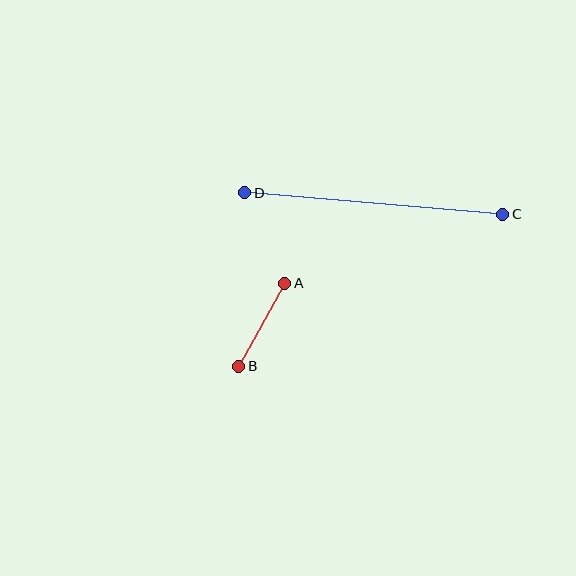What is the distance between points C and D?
The distance is approximately 259 pixels.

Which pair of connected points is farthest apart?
Points C and D are farthest apart.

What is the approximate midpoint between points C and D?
The midpoint is at approximately (374, 204) pixels.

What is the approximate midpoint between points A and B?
The midpoint is at approximately (262, 325) pixels.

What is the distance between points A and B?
The distance is approximately 95 pixels.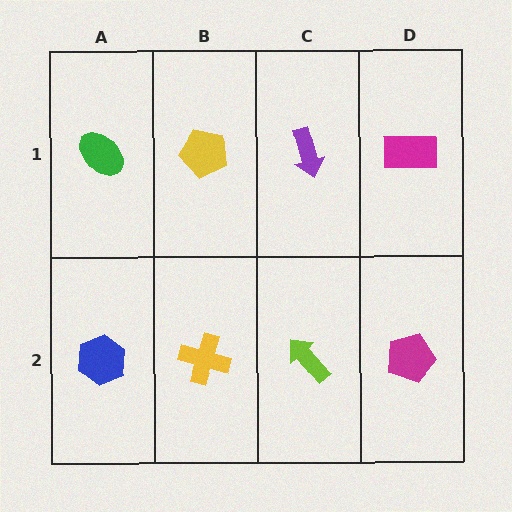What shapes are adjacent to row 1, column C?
A lime arrow (row 2, column C), a yellow pentagon (row 1, column B), a magenta rectangle (row 1, column D).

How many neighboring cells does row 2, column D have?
2.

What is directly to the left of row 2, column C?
A yellow cross.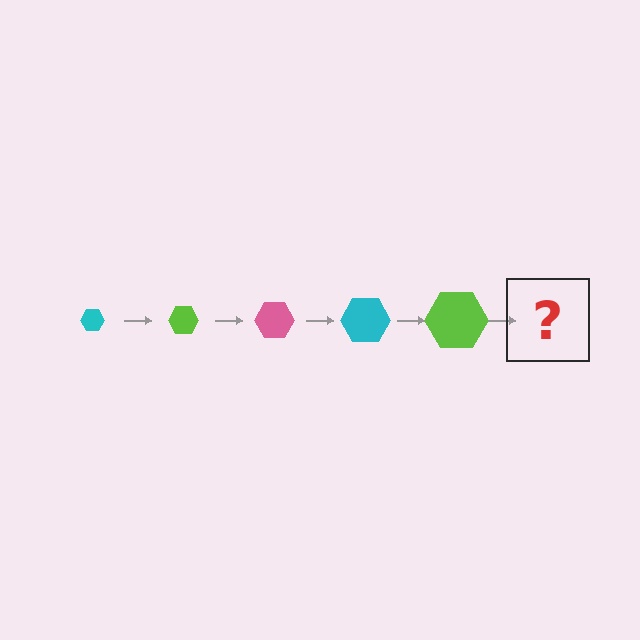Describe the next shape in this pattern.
It should be a pink hexagon, larger than the previous one.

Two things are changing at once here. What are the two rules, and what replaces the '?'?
The two rules are that the hexagon grows larger each step and the color cycles through cyan, lime, and pink. The '?' should be a pink hexagon, larger than the previous one.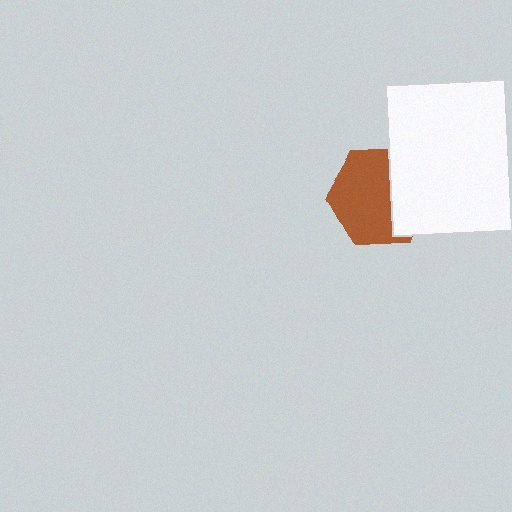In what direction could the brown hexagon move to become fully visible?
The brown hexagon could move left. That would shift it out from behind the white square entirely.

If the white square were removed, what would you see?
You would see the complete brown hexagon.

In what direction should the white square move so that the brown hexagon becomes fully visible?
The white square should move right. That is the shortest direction to clear the overlap and leave the brown hexagon fully visible.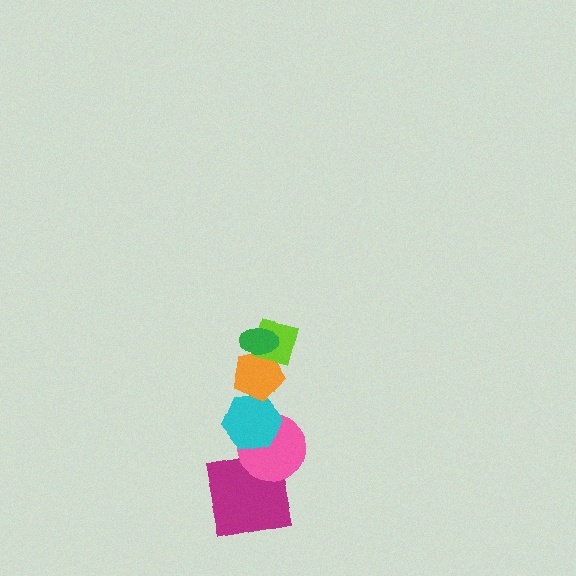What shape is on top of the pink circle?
The cyan hexagon is on top of the pink circle.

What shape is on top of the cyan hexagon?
The orange pentagon is on top of the cyan hexagon.